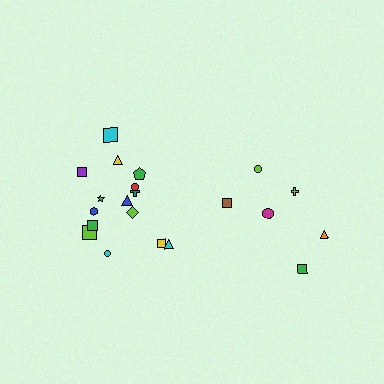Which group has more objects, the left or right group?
The left group.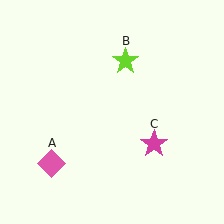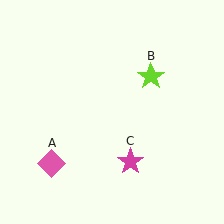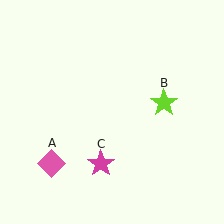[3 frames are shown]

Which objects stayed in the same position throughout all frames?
Pink diamond (object A) remained stationary.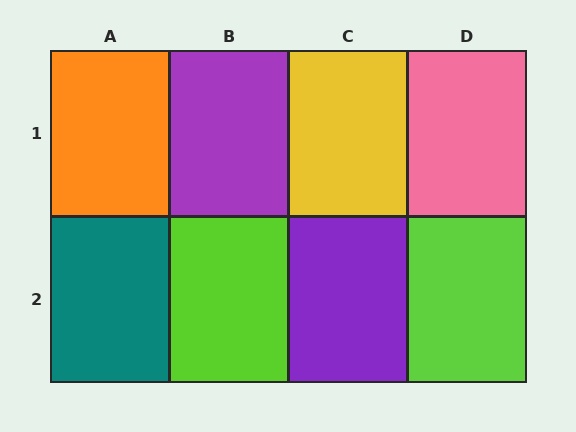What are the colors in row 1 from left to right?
Orange, purple, yellow, pink.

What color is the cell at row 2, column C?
Purple.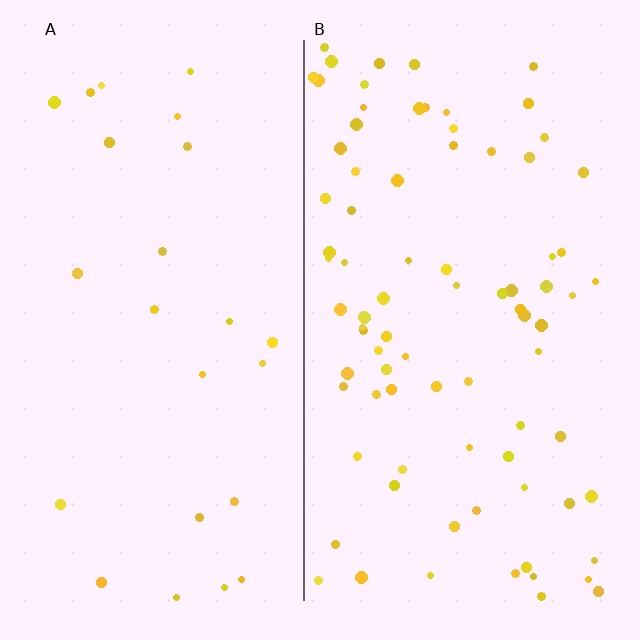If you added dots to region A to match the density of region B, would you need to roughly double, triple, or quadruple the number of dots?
Approximately triple.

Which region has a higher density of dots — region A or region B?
B (the right).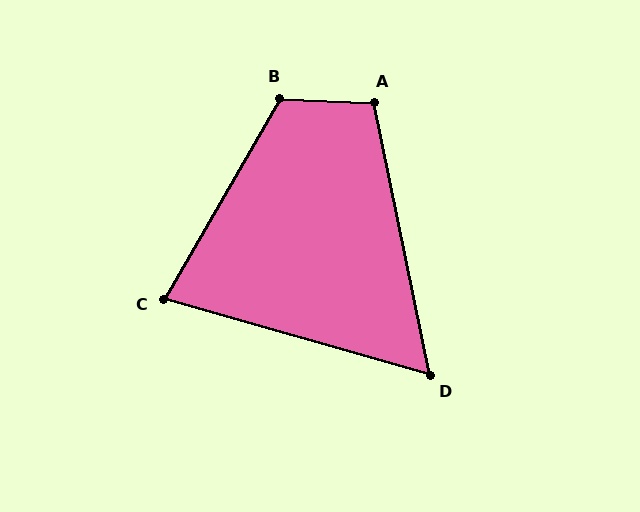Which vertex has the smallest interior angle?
D, at approximately 62 degrees.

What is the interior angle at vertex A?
Approximately 104 degrees (obtuse).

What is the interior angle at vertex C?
Approximately 76 degrees (acute).